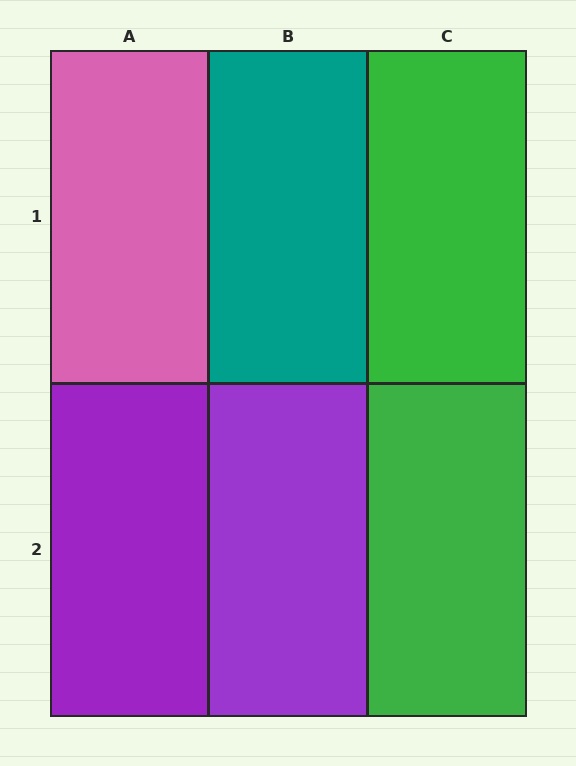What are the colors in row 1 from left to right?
Pink, teal, green.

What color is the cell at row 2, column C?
Green.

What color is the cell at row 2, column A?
Purple.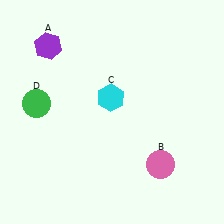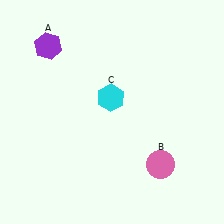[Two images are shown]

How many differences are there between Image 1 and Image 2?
There is 1 difference between the two images.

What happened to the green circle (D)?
The green circle (D) was removed in Image 2. It was in the top-left area of Image 1.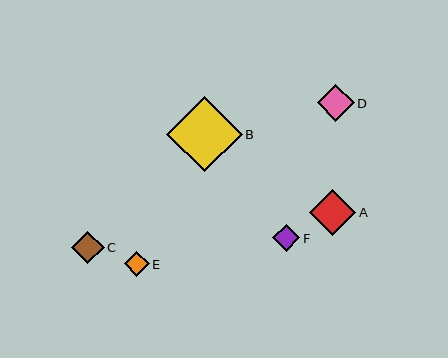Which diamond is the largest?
Diamond B is the largest with a size of approximately 75 pixels.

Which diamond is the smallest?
Diamond E is the smallest with a size of approximately 25 pixels.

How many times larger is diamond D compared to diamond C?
Diamond D is approximately 1.1 times the size of diamond C.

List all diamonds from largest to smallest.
From largest to smallest: B, A, D, C, F, E.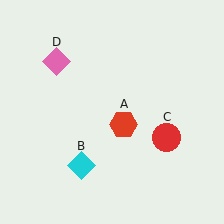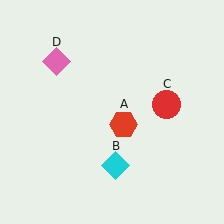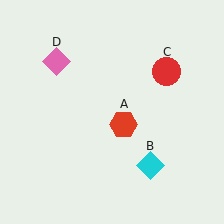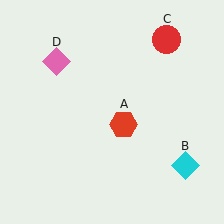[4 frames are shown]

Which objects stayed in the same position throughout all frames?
Red hexagon (object A) and pink diamond (object D) remained stationary.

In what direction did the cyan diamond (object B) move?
The cyan diamond (object B) moved right.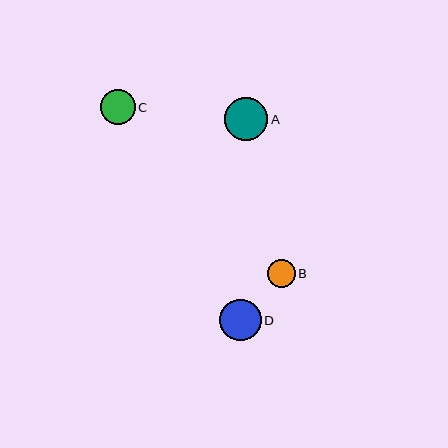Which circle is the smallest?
Circle B is the smallest with a size of approximately 28 pixels.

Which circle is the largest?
Circle A is the largest with a size of approximately 43 pixels.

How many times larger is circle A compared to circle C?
Circle A is approximately 1.2 times the size of circle C.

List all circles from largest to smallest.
From largest to smallest: A, D, C, B.